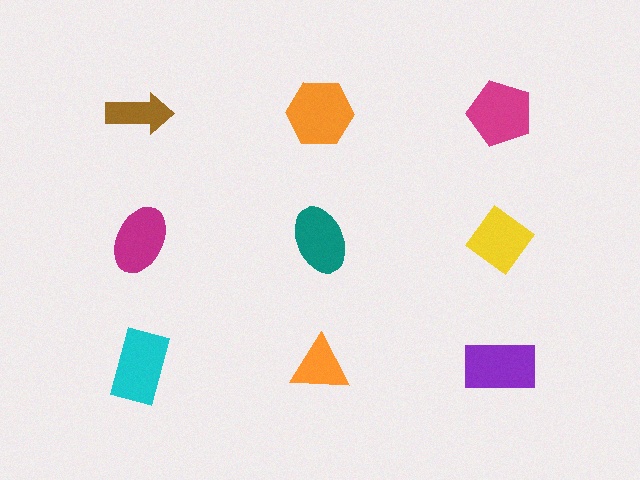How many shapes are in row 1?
3 shapes.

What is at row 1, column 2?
An orange hexagon.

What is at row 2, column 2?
A teal ellipse.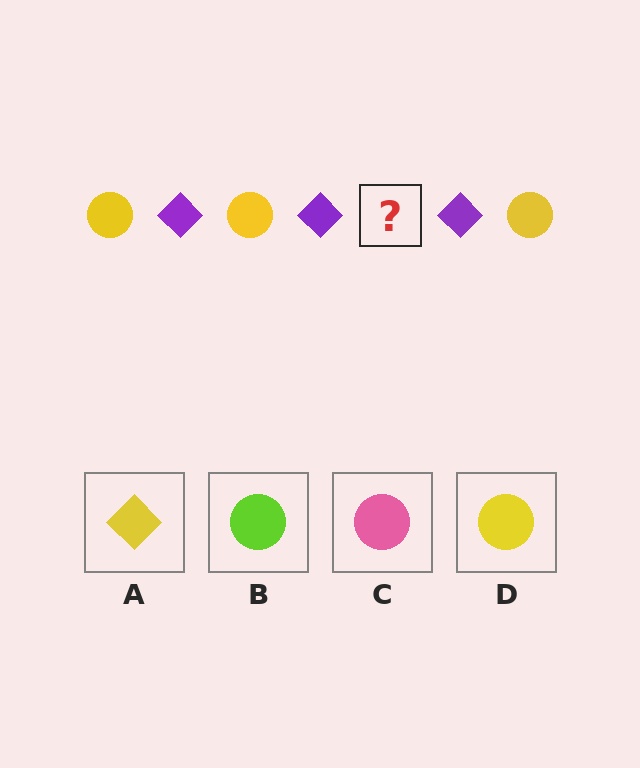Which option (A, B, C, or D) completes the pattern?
D.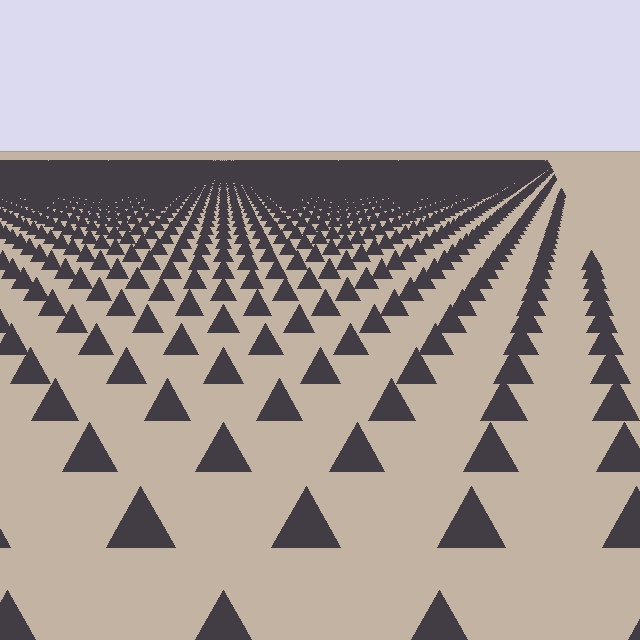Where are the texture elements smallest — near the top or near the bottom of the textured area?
Near the top.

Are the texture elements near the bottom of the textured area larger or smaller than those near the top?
Larger. Near the bottom, elements are closer to the viewer and appear at a bigger on-screen size.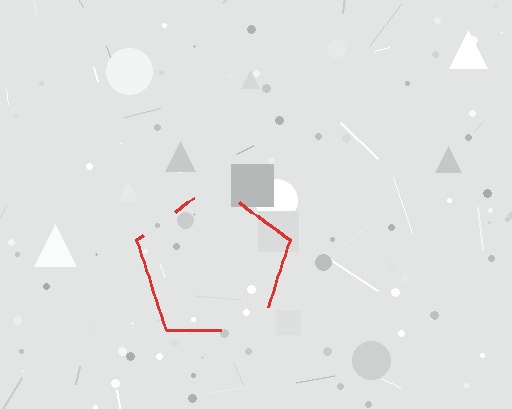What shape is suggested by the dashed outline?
The dashed outline suggests a pentagon.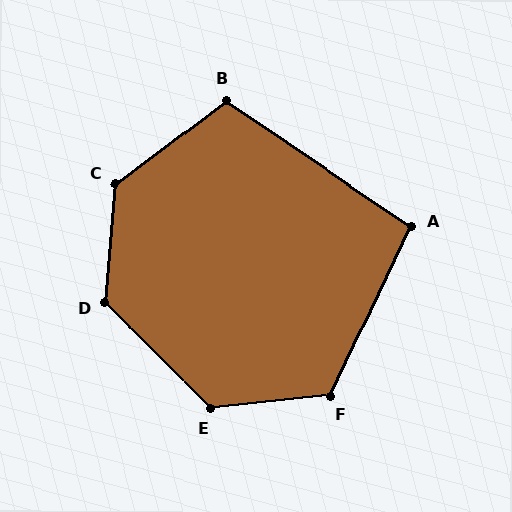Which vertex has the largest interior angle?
C, at approximately 132 degrees.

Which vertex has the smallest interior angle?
A, at approximately 99 degrees.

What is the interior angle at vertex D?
Approximately 130 degrees (obtuse).